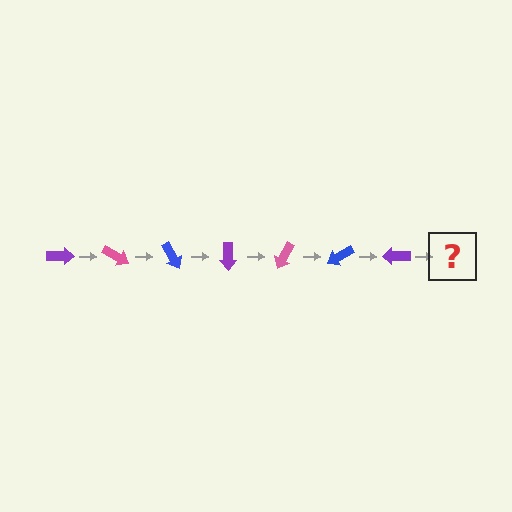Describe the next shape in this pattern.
It should be a pink arrow, rotated 210 degrees from the start.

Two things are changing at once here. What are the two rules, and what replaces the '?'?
The two rules are that it rotates 30 degrees each step and the color cycles through purple, pink, and blue. The '?' should be a pink arrow, rotated 210 degrees from the start.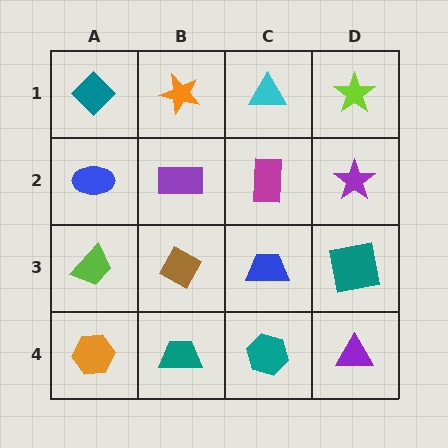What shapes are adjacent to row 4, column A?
A lime trapezoid (row 3, column A), a teal trapezoid (row 4, column B).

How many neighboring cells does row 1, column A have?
2.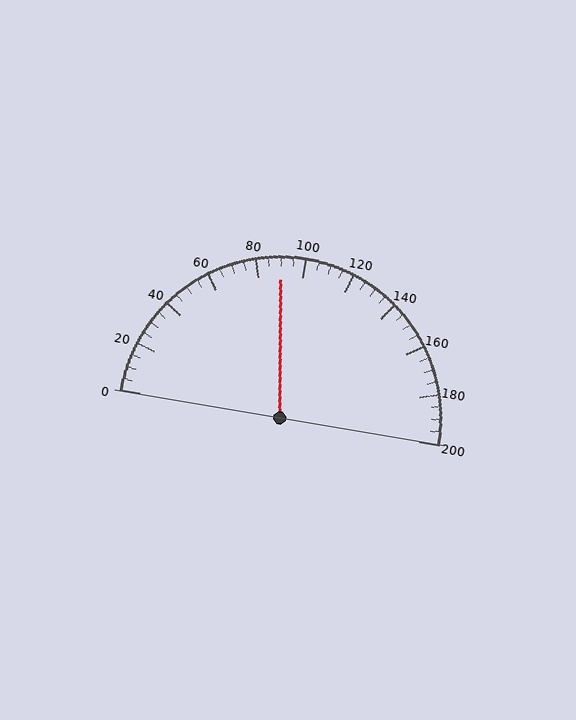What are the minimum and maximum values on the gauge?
The gauge ranges from 0 to 200.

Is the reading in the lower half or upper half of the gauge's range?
The reading is in the lower half of the range (0 to 200).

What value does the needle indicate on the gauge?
The needle indicates approximately 90.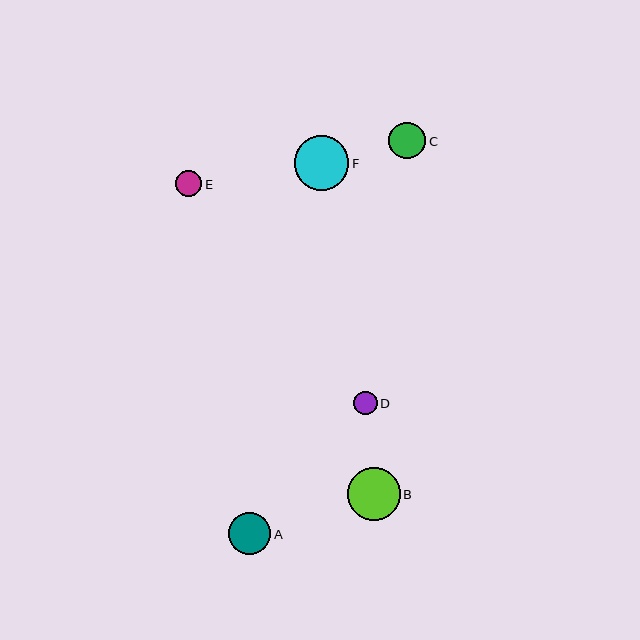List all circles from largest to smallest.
From largest to smallest: F, B, A, C, E, D.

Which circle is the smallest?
Circle D is the smallest with a size of approximately 24 pixels.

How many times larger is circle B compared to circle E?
Circle B is approximately 2.0 times the size of circle E.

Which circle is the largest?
Circle F is the largest with a size of approximately 54 pixels.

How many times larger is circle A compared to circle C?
Circle A is approximately 1.1 times the size of circle C.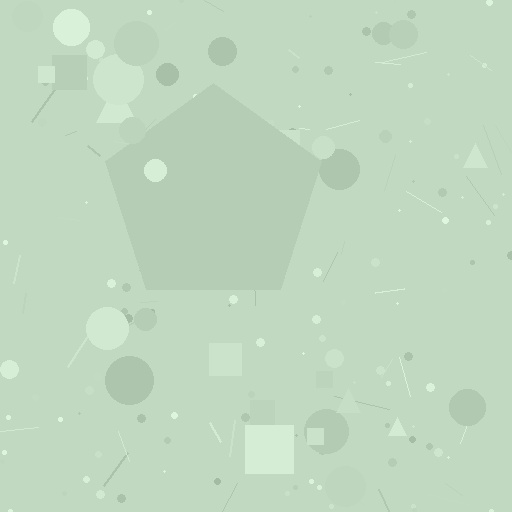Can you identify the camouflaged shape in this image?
The camouflaged shape is a pentagon.